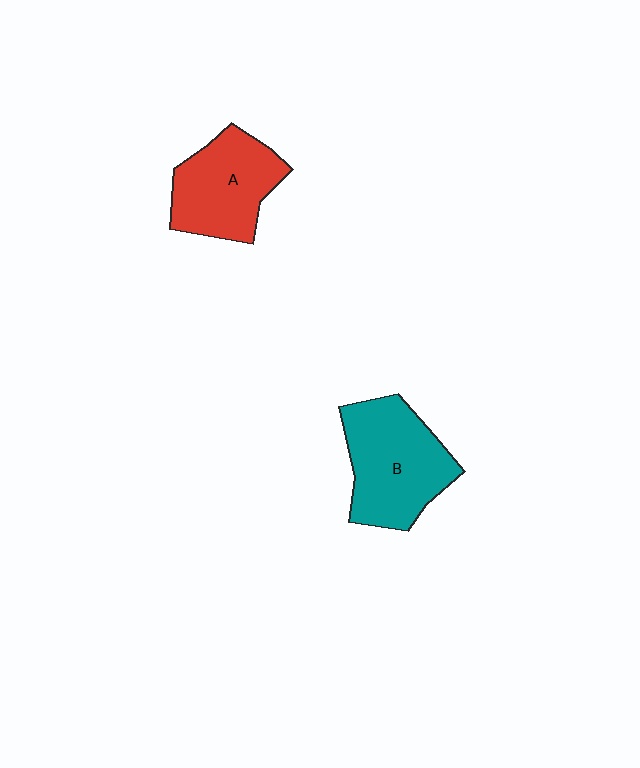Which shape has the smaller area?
Shape A (red).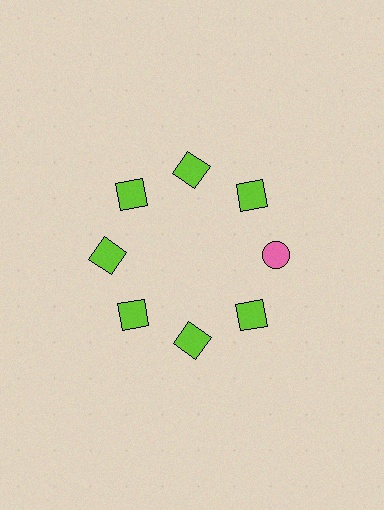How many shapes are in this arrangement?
There are 8 shapes arranged in a ring pattern.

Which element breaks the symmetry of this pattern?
The pink circle at roughly the 3 o'clock position breaks the symmetry. All other shapes are lime squares.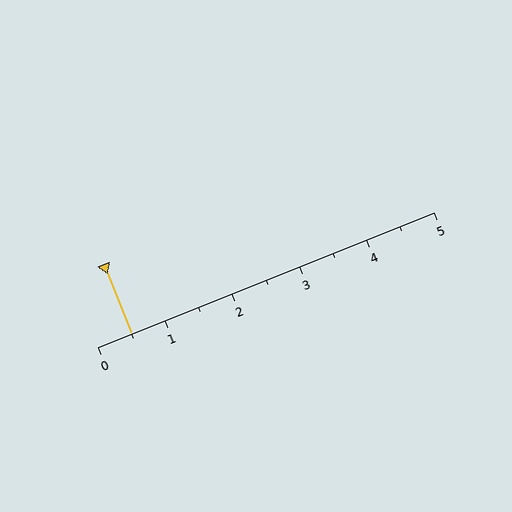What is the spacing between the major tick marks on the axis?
The major ticks are spaced 1 apart.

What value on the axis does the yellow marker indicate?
The marker indicates approximately 0.5.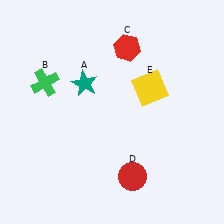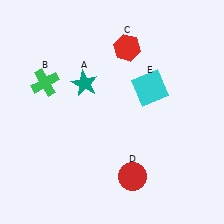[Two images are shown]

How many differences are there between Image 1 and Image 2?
There is 1 difference between the two images.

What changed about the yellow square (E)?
In Image 1, E is yellow. In Image 2, it changed to cyan.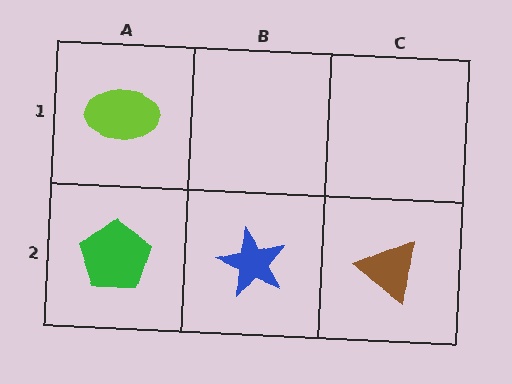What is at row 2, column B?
A blue star.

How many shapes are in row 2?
3 shapes.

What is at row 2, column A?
A green pentagon.